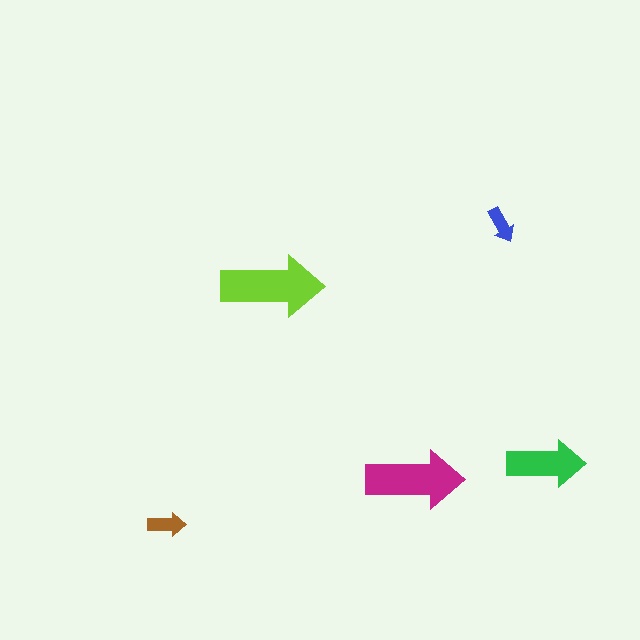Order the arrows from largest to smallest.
the lime one, the magenta one, the green one, the brown one, the blue one.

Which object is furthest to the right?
The green arrow is rightmost.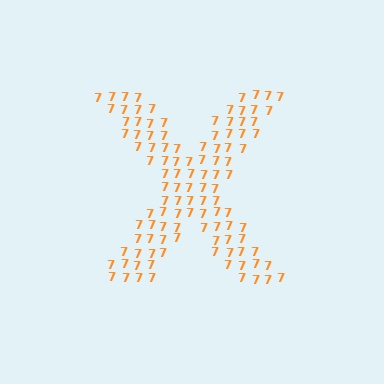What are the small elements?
The small elements are digit 7's.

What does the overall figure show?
The overall figure shows the letter X.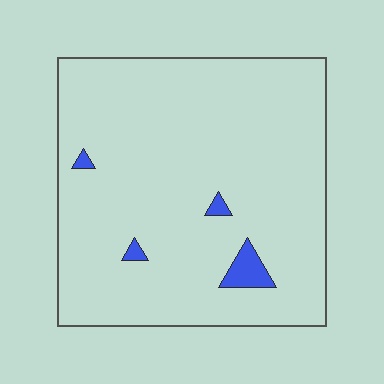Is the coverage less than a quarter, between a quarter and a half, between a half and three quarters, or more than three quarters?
Less than a quarter.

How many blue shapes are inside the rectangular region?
4.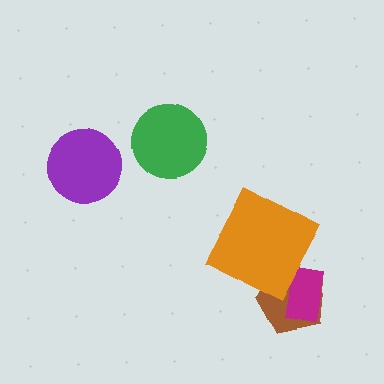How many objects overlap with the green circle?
0 objects overlap with the green circle.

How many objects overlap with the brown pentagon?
2 objects overlap with the brown pentagon.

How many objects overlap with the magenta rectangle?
1 object overlaps with the magenta rectangle.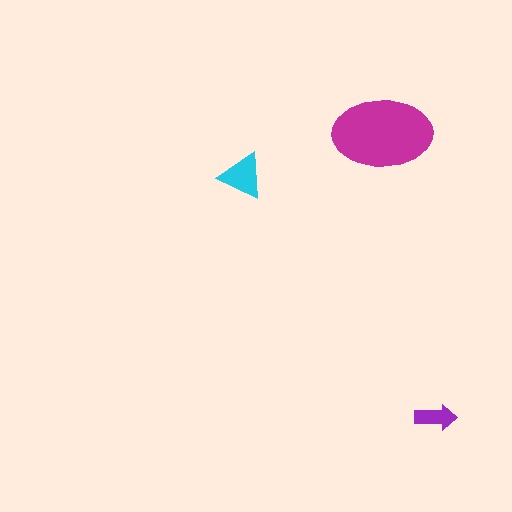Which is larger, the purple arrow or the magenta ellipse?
The magenta ellipse.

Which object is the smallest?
The purple arrow.